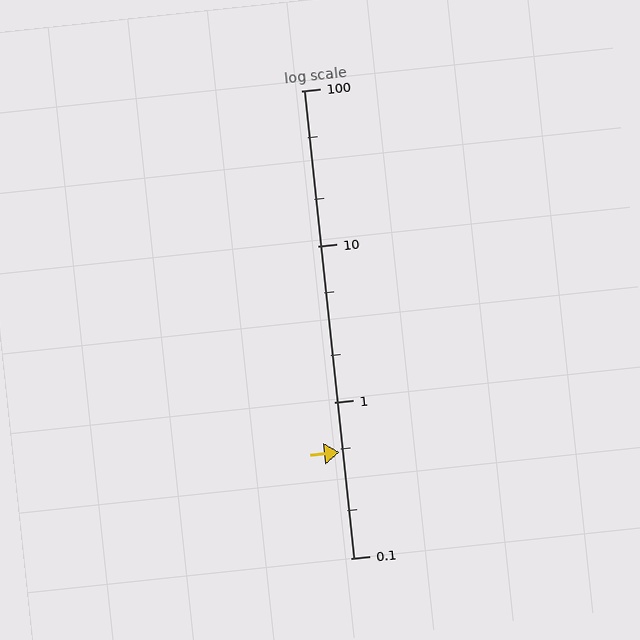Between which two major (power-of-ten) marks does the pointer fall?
The pointer is between 0.1 and 1.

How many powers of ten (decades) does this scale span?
The scale spans 3 decades, from 0.1 to 100.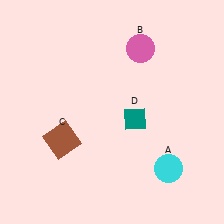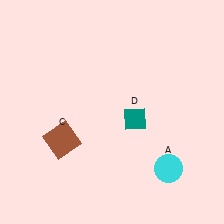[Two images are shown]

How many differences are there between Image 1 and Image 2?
There is 1 difference between the two images.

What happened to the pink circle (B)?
The pink circle (B) was removed in Image 2. It was in the top-right area of Image 1.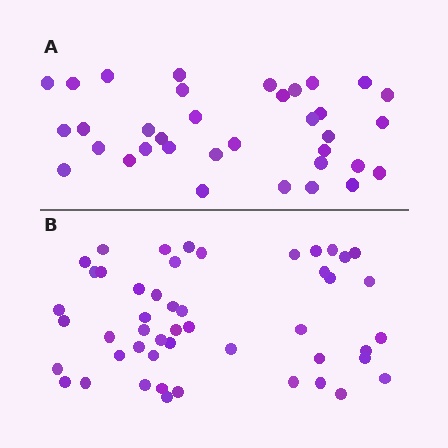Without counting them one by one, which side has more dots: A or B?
Region B (the bottom region) has more dots.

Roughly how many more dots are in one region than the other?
Region B has approximately 15 more dots than region A.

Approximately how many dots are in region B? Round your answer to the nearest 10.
About 50 dots. (The exact count is 49, which rounds to 50.)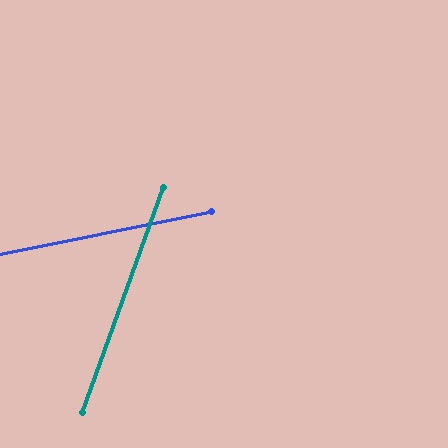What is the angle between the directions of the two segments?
Approximately 59 degrees.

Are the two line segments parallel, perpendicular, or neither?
Neither parallel nor perpendicular — they differ by about 59°.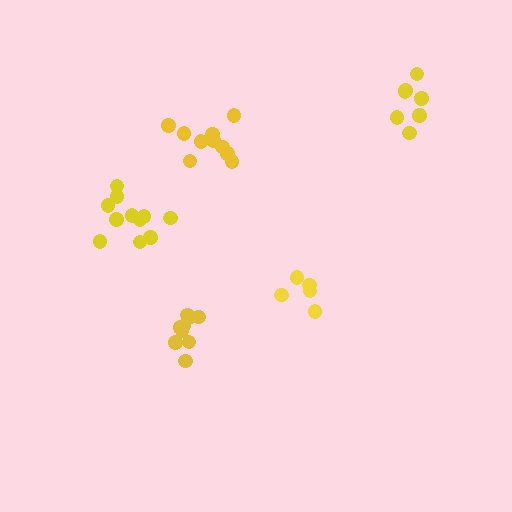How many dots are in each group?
Group 1: 10 dots, Group 2: 11 dots, Group 3: 9 dots, Group 4: 7 dots, Group 5: 5 dots (42 total).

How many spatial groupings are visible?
There are 5 spatial groupings.